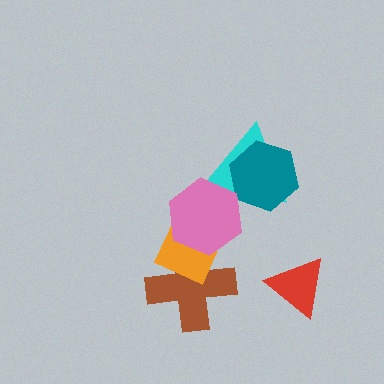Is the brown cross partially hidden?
Yes, it is partially covered by another shape.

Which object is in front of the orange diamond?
The pink hexagon is in front of the orange diamond.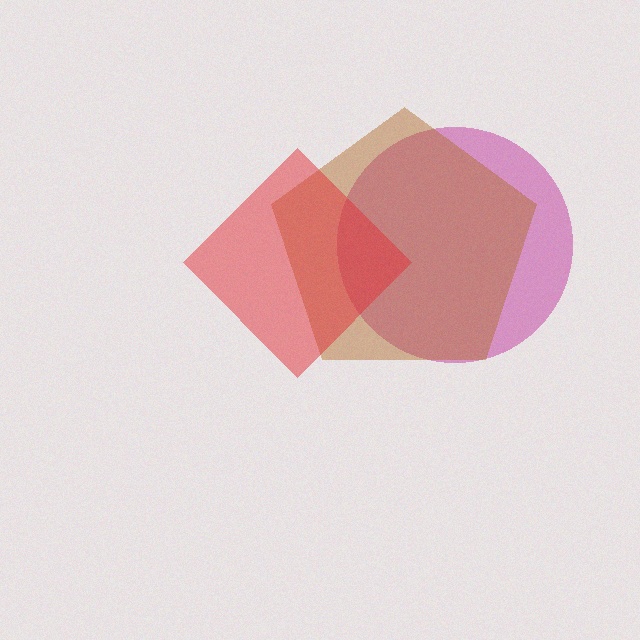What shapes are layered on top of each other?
The layered shapes are: a magenta circle, a brown pentagon, a red diamond.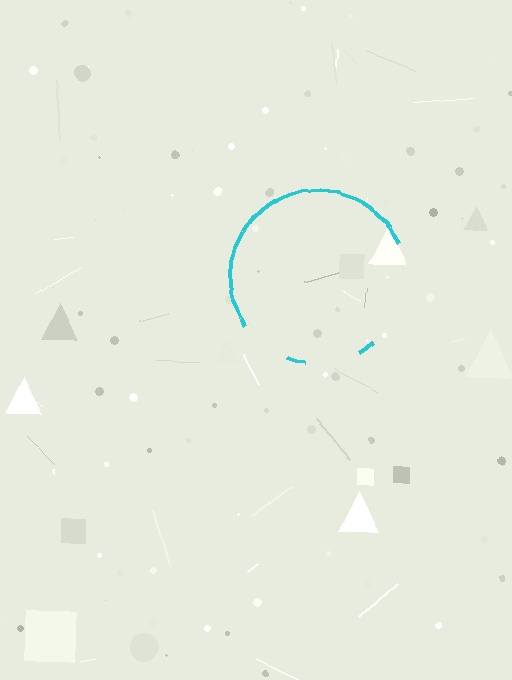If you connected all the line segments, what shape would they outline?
They would outline a circle.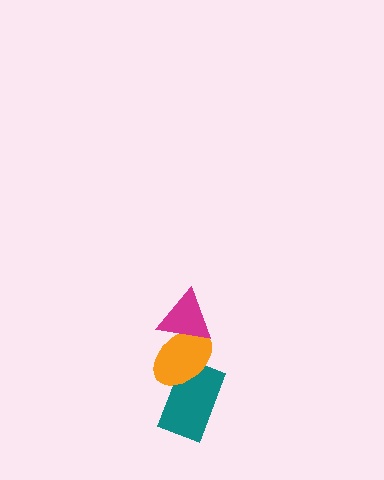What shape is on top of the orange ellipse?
The magenta triangle is on top of the orange ellipse.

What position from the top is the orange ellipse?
The orange ellipse is 2nd from the top.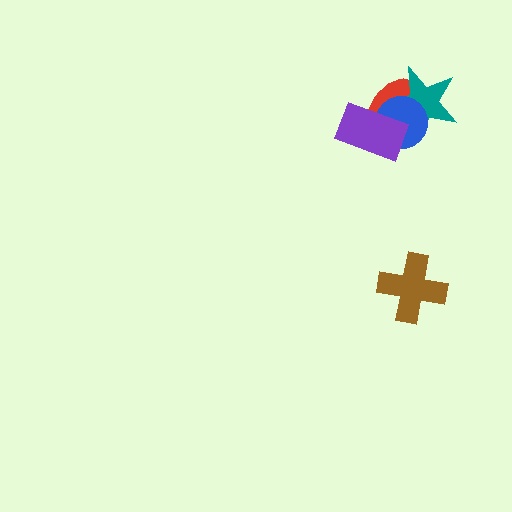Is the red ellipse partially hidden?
Yes, it is partially covered by another shape.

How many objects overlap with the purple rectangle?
3 objects overlap with the purple rectangle.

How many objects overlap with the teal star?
3 objects overlap with the teal star.